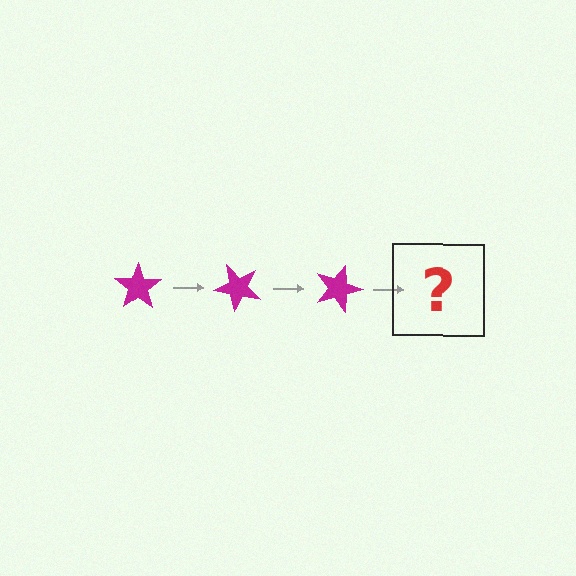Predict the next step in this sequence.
The next step is a magenta star rotated 135 degrees.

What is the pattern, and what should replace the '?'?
The pattern is that the star rotates 45 degrees each step. The '?' should be a magenta star rotated 135 degrees.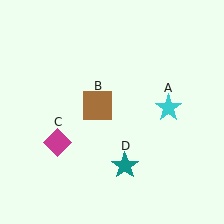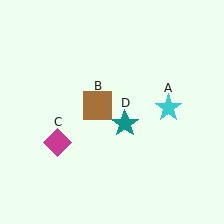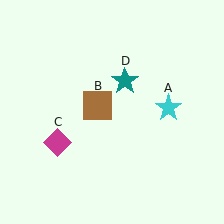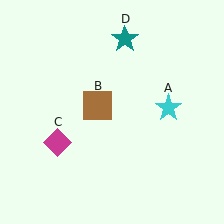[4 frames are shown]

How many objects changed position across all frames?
1 object changed position: teal star (object D).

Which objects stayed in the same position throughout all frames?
Cyan star (object A) and brown square (object B) and magenta diamond (object C) remained stationary.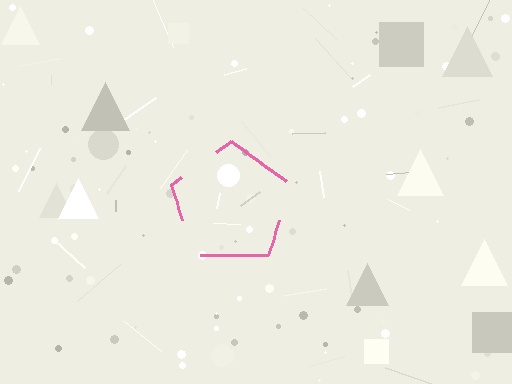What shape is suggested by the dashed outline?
The dashed outline suggests a pentagon.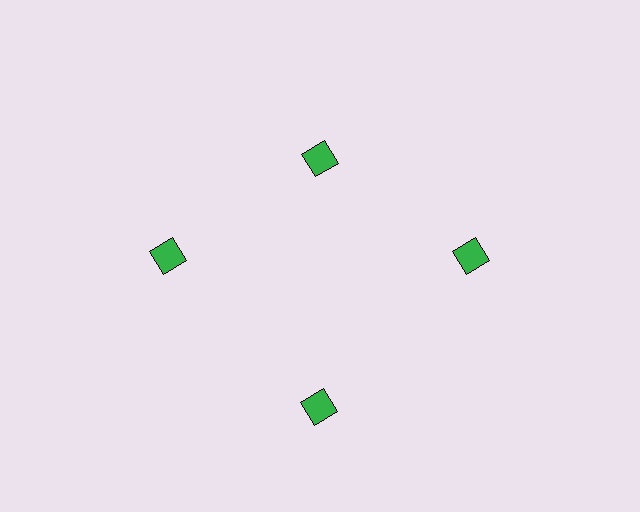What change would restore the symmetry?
The symmetry would be restored by moving it outward, back onto the ring so that all 4 diamonds sit at equal angles and equal distance from the center.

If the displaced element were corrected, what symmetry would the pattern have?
It would have 4-fold rotational symmetry — the pattern would map onto itself every 90 degrees.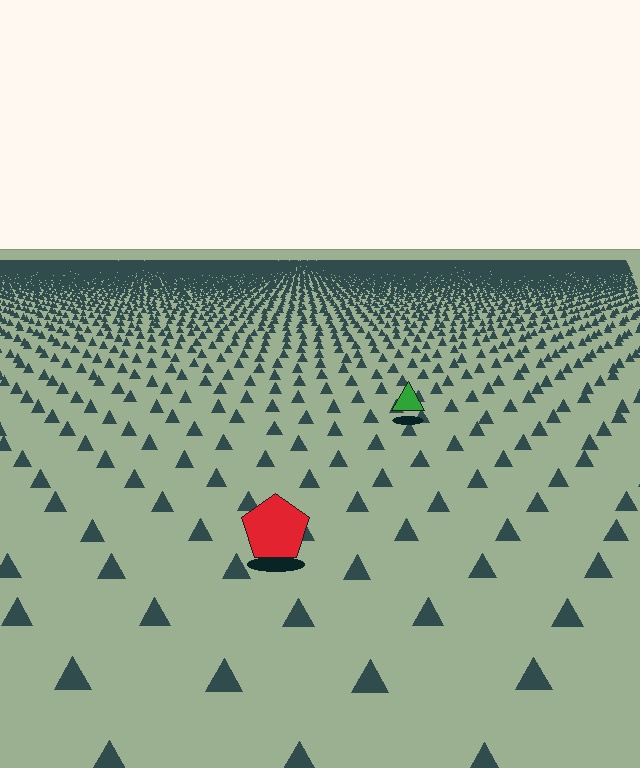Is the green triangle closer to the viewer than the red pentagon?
No. The red pentagon is closer — you can tell from the texture gradient: the ground texture is coarser near it.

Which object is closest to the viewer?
The red pentagon is closest. The texture marks near it are larger and more spread out.